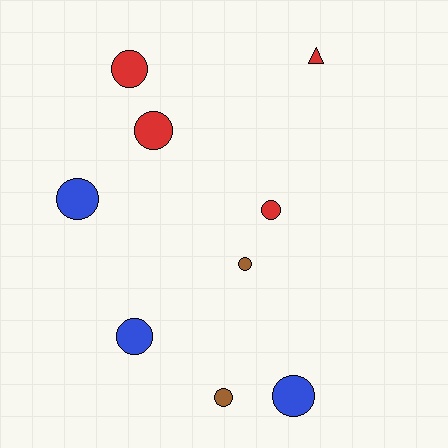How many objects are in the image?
There are 9 objects.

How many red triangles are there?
There is 1 red triangle.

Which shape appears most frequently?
Circle, with 8 objects.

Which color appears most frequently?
Red, with 4 objects.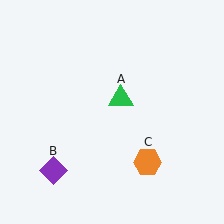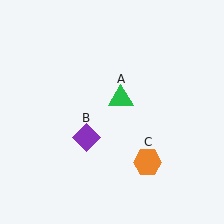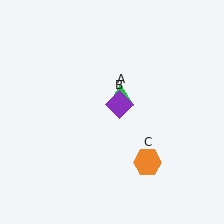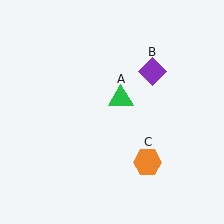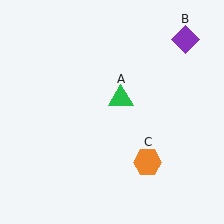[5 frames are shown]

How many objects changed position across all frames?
1 object changed position: purple diamond (object B).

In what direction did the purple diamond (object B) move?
The purple diamond (object B) moved up and to the right.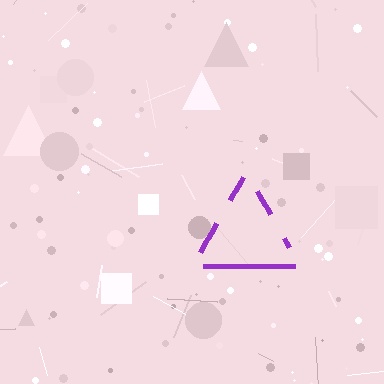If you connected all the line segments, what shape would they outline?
They would outline a triangle.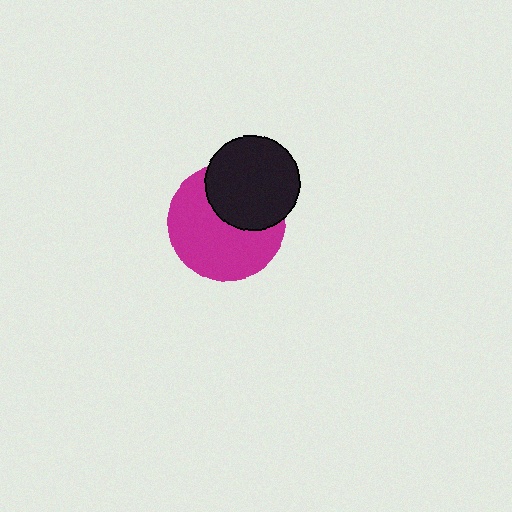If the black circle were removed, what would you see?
You would see the complete magenta circle.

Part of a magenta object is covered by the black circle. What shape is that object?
It is a circle.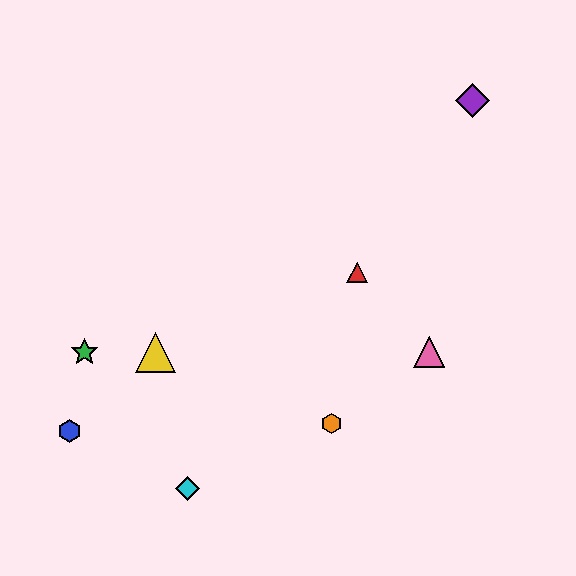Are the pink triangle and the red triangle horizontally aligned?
No, the pink triangle is at y≈352 and the red triangle is at y≈273.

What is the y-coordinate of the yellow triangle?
The yellow triangle is at y≈352.